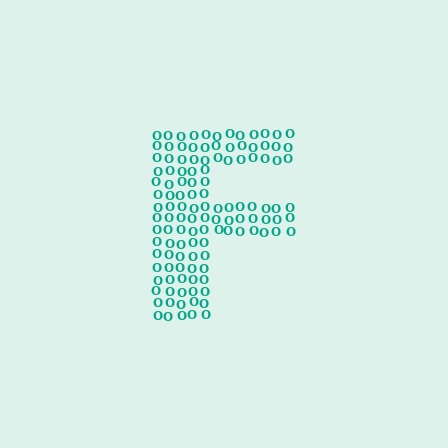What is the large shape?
The large shape is the letter F.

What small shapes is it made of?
It is made of small letter O's.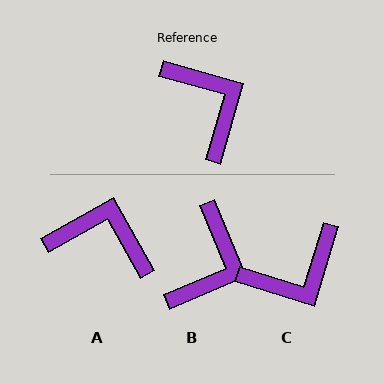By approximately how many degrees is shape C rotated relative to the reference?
Approximately 91 degrees clockwise.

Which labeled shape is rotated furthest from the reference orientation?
C, about 91 degrees away.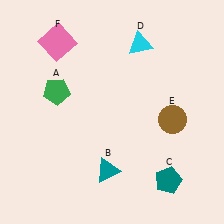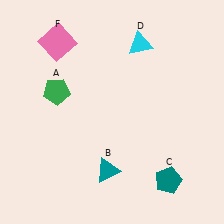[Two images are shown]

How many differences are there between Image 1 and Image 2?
There is 1 difference between the two images.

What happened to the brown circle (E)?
The brown circle (E) was removed in Image 2. It was in the bottom-right area of Image 1.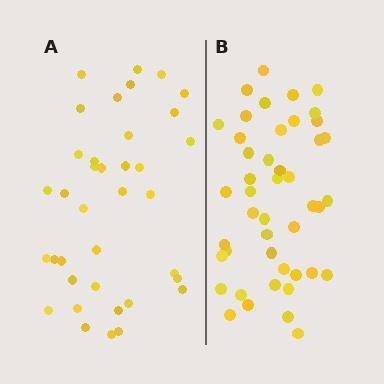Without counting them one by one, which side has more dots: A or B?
Region B (the right region) has more dots.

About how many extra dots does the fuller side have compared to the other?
Region B has roughly 8 or so more dots than region A.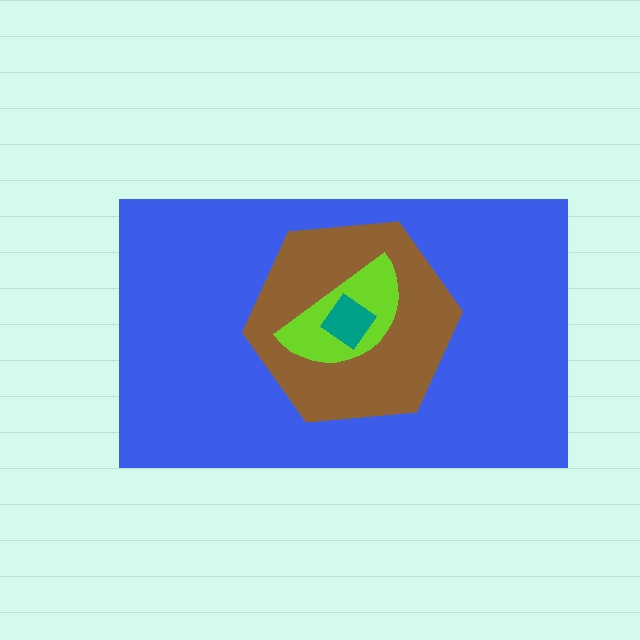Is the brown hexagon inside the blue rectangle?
Yes.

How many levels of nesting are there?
4.